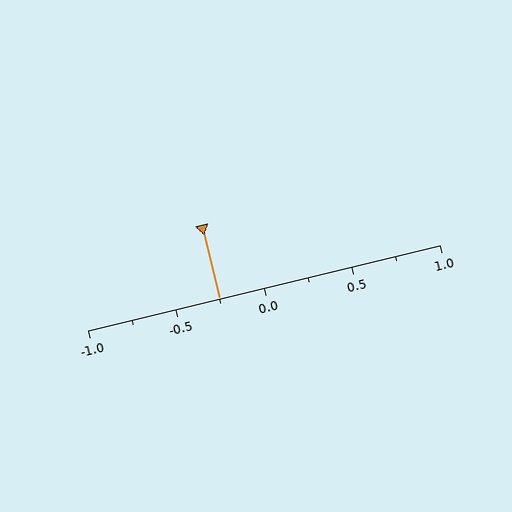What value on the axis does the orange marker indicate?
The marker indicates approximately -0.25.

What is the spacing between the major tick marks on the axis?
The major ticks are spaced 0.5 apart.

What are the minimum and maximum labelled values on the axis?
The axis runs from -1.0 to 1.0.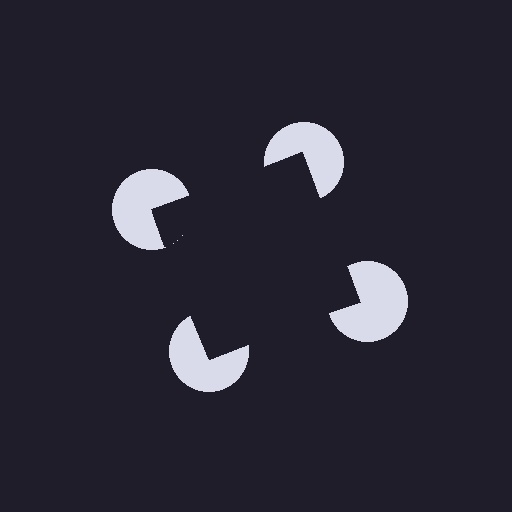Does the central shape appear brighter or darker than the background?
It typically appears slightly darker than the background, even though no actual brightness change is drawn.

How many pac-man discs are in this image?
There are 4 — one at each vertex of the illusory square.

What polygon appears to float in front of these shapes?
An illusory square — its edges are inferred from the aligned wedge cuts in the pac-man discs, not physically drawn.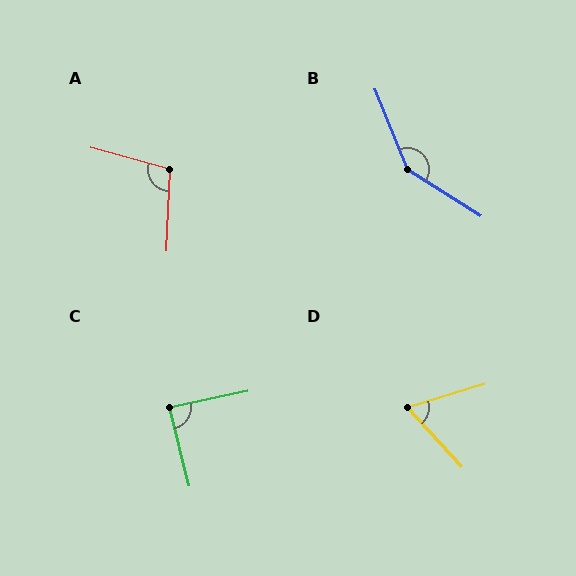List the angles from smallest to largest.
D (65°), C (88°), A (103°), B (145°).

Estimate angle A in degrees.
Approximately 103 degrees.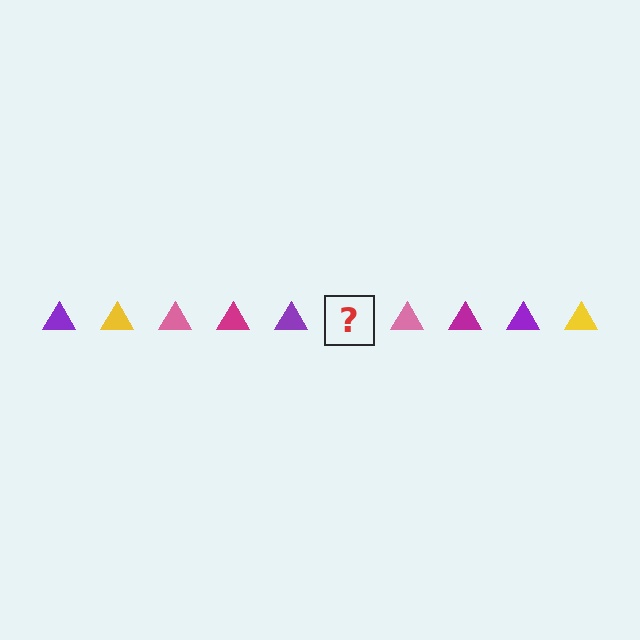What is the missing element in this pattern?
The missing element is a yellow triangle.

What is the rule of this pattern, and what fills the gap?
The rule is that the pattern cycles through purple, yellow, pink, magenta triangles. The gap should be filled with a yellow triangle.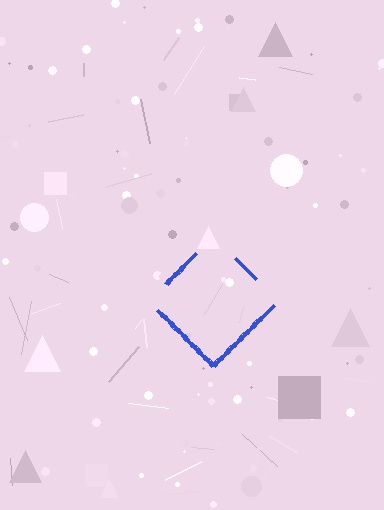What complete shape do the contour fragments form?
The contour fragments form a diamond.